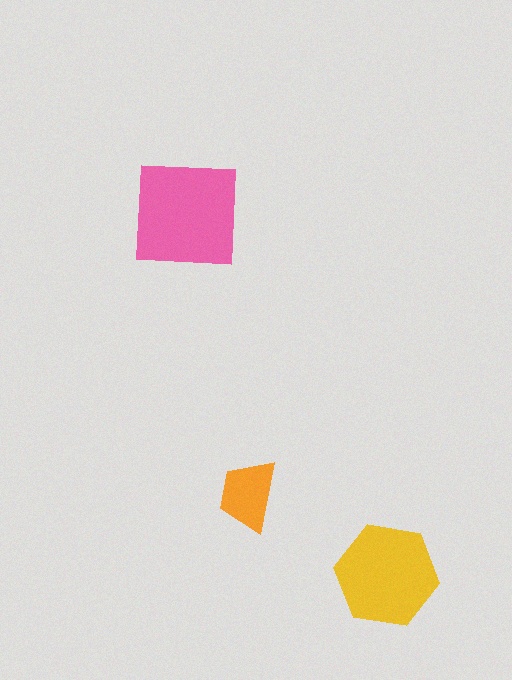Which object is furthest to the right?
The yellow hexagon is rightmost.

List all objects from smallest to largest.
The orange trapezoid, the yellow hexagon, the pink square.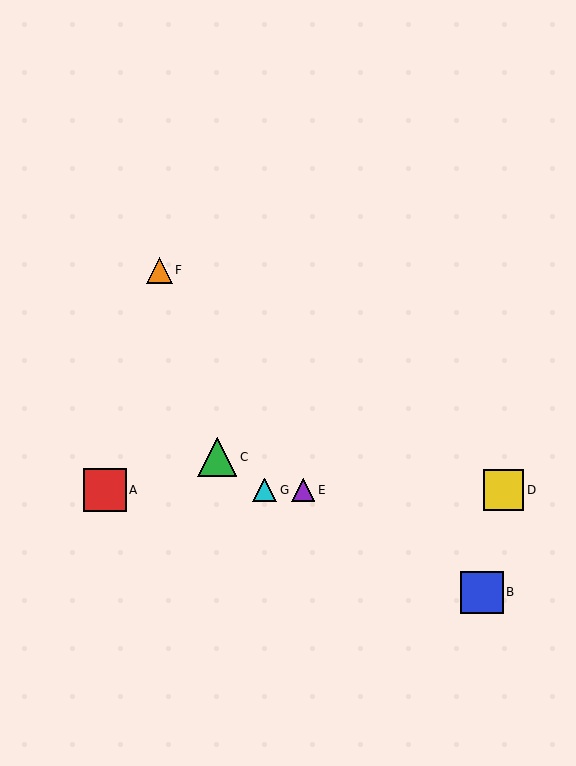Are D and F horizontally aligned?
No, D is at y≈490 and F is at y≈270.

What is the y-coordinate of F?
Object F is at y≈270.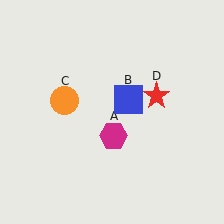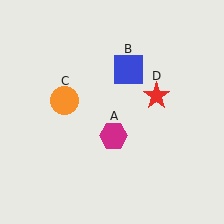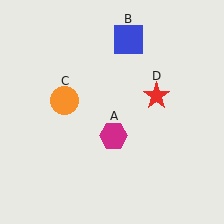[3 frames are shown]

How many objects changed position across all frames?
1 object changed position: blue square (object B).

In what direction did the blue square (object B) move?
The blue square (object B) moved up.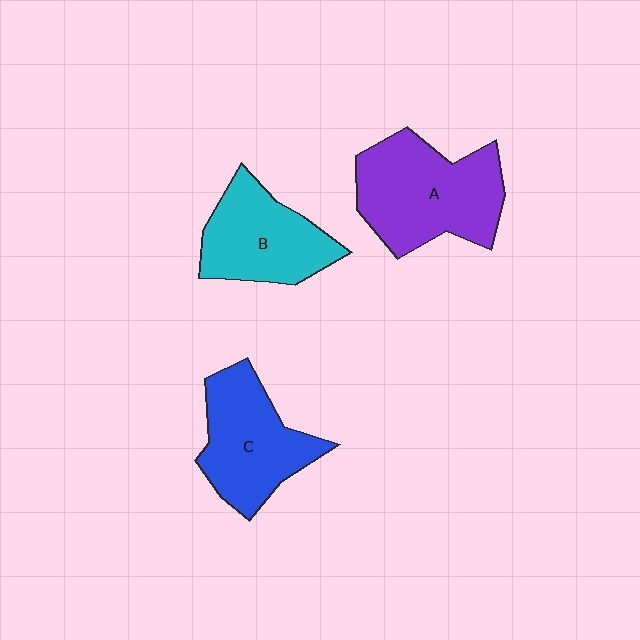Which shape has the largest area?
Shape A (purple).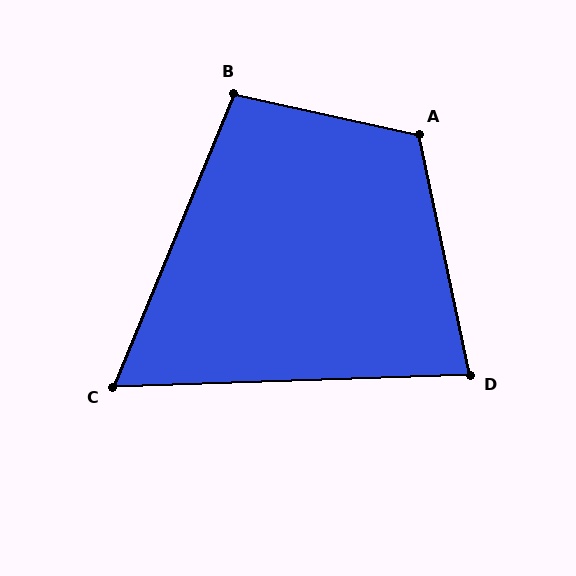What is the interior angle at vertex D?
Approximately 80 degrees (acute).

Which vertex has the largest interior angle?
A, at approximately 114 degrees.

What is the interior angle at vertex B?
Approximately 100 degrees (obtuse).